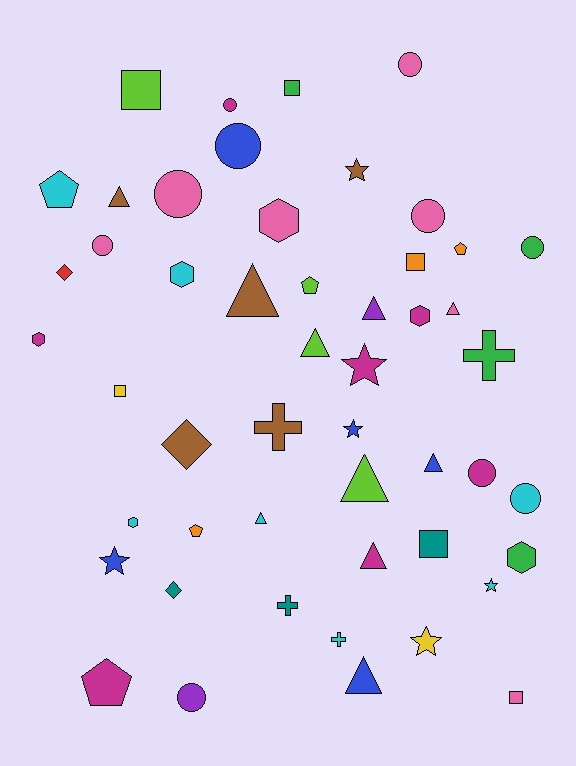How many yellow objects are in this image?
There are 2 yellow objects.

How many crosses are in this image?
There are 4 crosses.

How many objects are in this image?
There are 50 objects.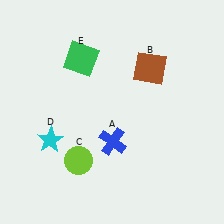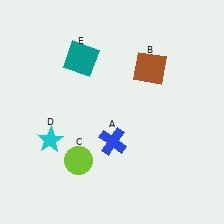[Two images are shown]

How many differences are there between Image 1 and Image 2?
There is 1 difference between the two images.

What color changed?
The square (E) changed from green in Image 1 to teal in Image 2.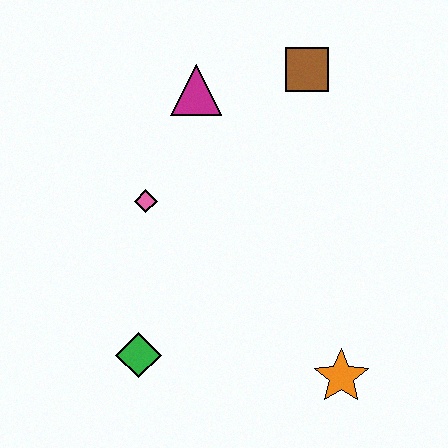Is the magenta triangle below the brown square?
Yes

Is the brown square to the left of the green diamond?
No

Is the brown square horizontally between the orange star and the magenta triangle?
Yes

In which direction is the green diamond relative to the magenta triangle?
The green diamond is below the magenta triangle.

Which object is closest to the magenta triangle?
The brown square is closest to the magenta triangle.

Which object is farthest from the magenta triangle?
The orange star is farthest from the magenta triangle.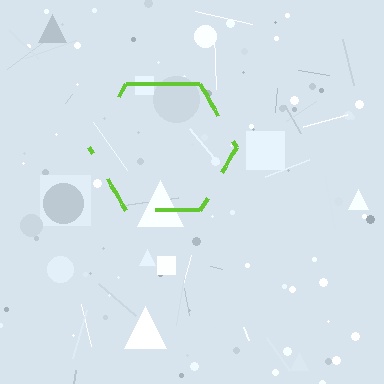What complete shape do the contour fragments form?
The contour fragments form a hexagon.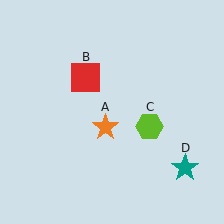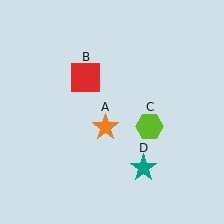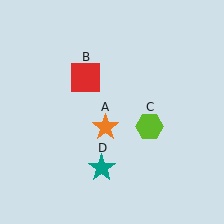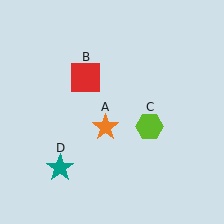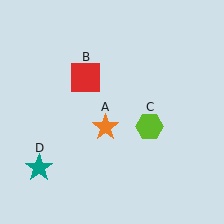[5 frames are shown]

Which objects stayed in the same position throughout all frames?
Orange star (object A) and red square (object B) and lime hexagon (object C) remained stationary.